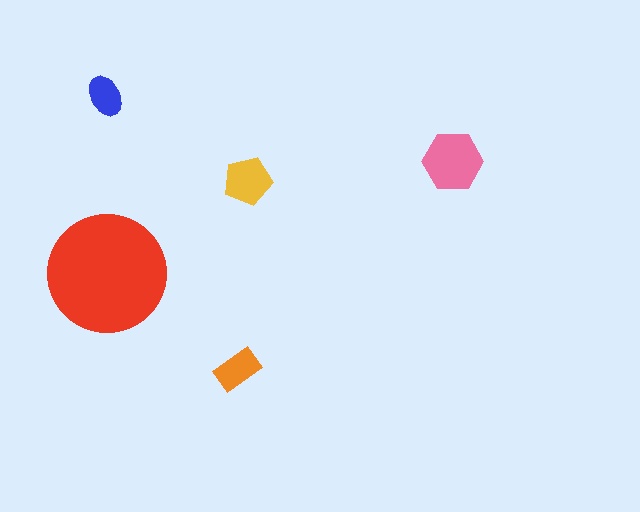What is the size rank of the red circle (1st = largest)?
1st.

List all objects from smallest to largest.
The blue ellipse, the orange rectangle, the yellow pentagon, the pink hexagon, the red circle.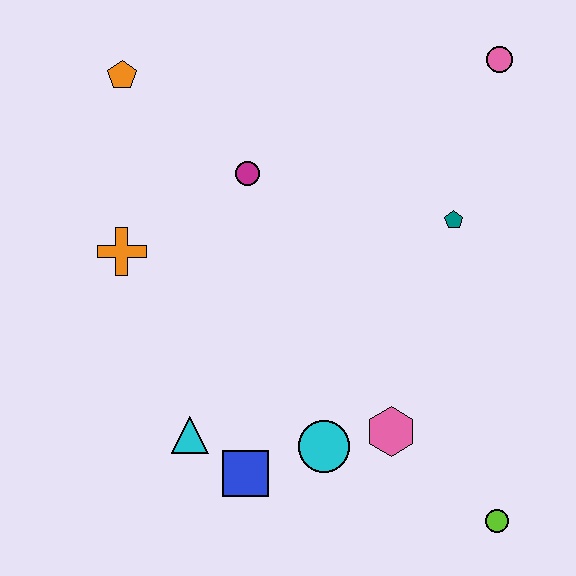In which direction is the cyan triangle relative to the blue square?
The cyan triangle is to the left of the blue square.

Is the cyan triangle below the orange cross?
Yes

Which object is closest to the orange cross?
The magenta circle is closest to the orange cross.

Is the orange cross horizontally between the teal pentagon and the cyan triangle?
No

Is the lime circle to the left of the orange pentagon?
No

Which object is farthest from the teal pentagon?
The orange pentagon is farthest from the teal pentagon.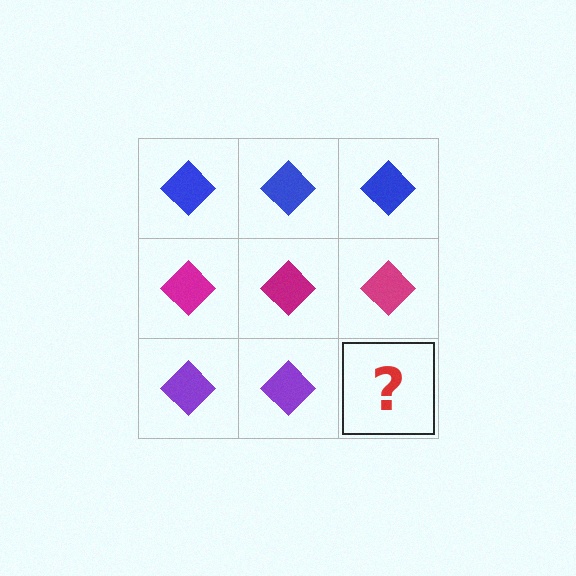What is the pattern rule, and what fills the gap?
The rule is that each row has a consistent color. The gap should be filled with a purple diamond.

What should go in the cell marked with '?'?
The missing cell should contain a purple diamond.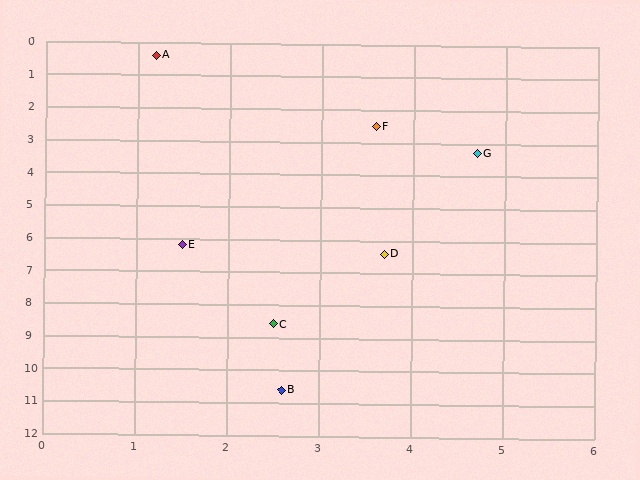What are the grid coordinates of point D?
Point D is at approximately (3.7, 6.4).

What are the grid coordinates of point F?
Point F is at approximately (3.6, 2.5).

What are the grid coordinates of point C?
Point C is at approximately (2.5, 8.6).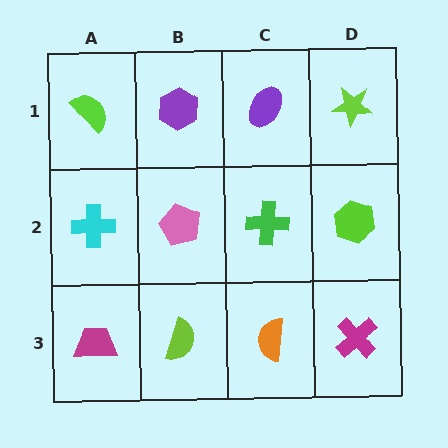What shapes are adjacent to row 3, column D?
A lime hexagon (row 2, column D), an orange semicircle (row 3, column C).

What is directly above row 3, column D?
A lime hexagon.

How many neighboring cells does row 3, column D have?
2.